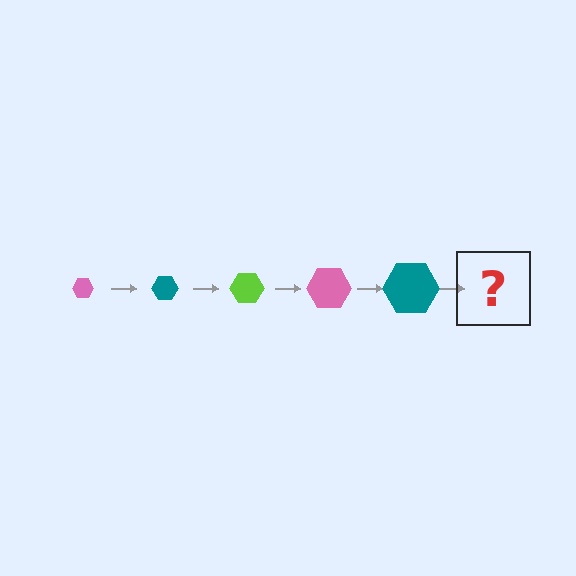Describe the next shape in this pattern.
It should be a lime hexagon, larger than the previous one.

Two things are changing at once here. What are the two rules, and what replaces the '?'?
The two rules are that the hexagon grows larger each step and the color cycles through pink, teal, and lime. The '?' should be a lime hexagon, larger than the previous one.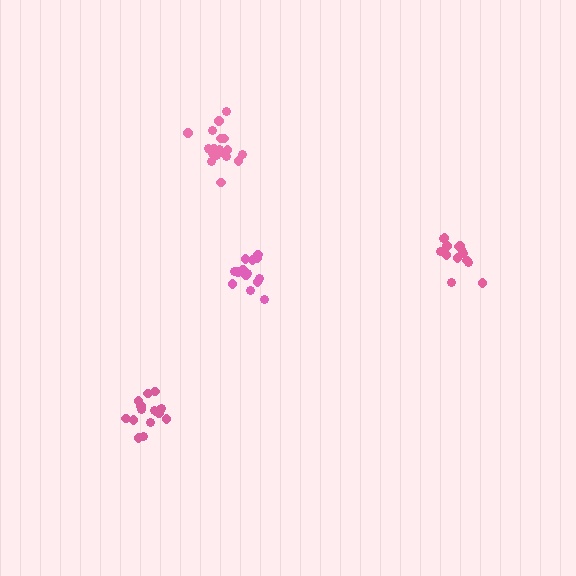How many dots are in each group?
Group 1: 16 dots, Group 2: 15 dots, Group 3: 14 dots, Group 4: 19 dots (64 total).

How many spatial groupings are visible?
There are 4 spatial groupings.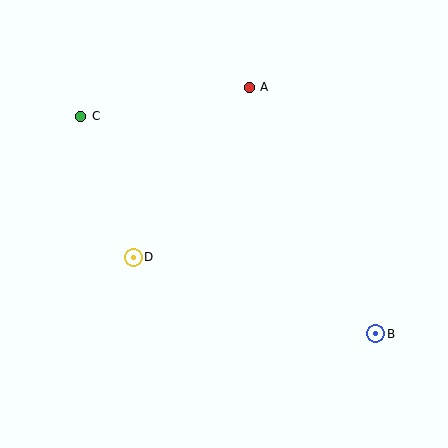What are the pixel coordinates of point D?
Point D is at (133, 257).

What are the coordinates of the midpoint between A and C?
The midpoint between A and C is at (165, 102).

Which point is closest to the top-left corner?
Point C is closest to the top-left corner.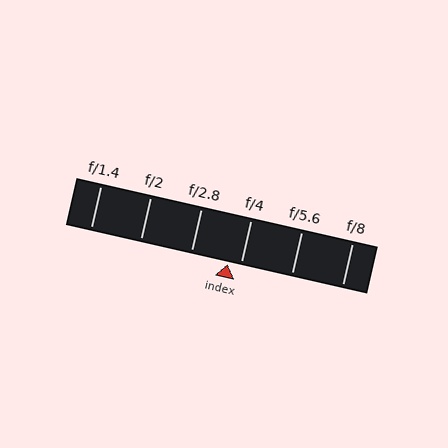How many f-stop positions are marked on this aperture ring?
There are 6 f-stop positions marked.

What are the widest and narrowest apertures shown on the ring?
The widest aperture shown is f/1.4 and the narrowest is f/8.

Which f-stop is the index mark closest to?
The index mark is closest to f/4.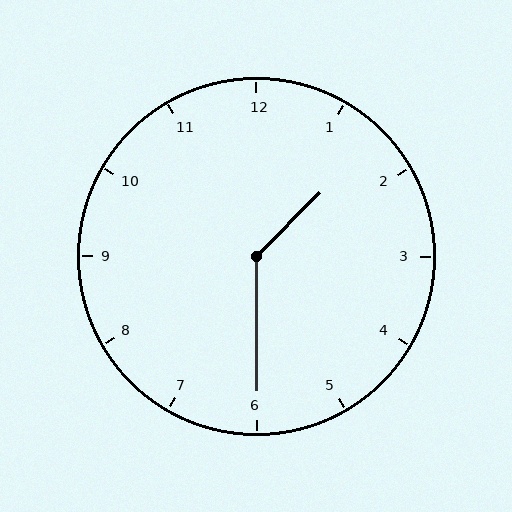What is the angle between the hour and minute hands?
Approximately 135 degrees.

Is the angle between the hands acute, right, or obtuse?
It is obtuse.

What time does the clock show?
1:30.